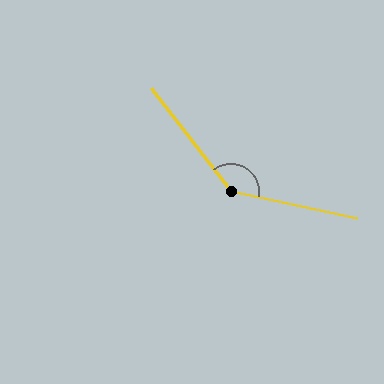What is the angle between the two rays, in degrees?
Approximately 140 degrees.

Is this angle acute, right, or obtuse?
It is obtuse.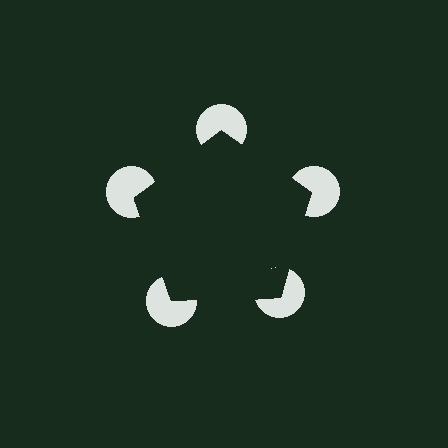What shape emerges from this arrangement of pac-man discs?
An illusory pentagon — its edges are inferred from the aligned wedge cuts in the pac-man discs, not physically drawn.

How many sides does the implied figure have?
5 sides.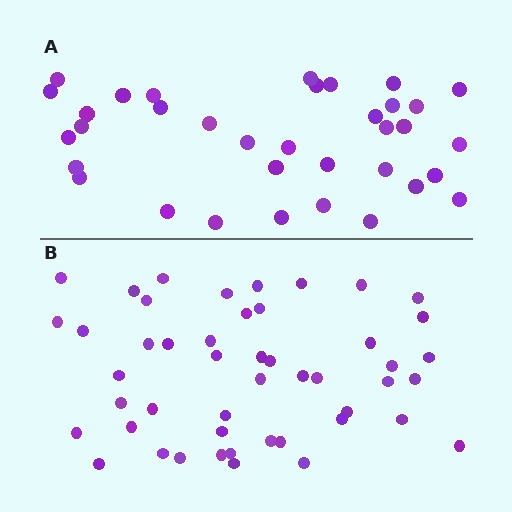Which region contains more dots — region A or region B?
Region B (the bottom region) has more dots.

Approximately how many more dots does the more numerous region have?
Region B has approximately 15 more dots than region A.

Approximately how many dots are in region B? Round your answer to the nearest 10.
About 50 dots. (The exact count is 48, which rounds to 50.)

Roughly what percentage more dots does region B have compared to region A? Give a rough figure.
About 35% more.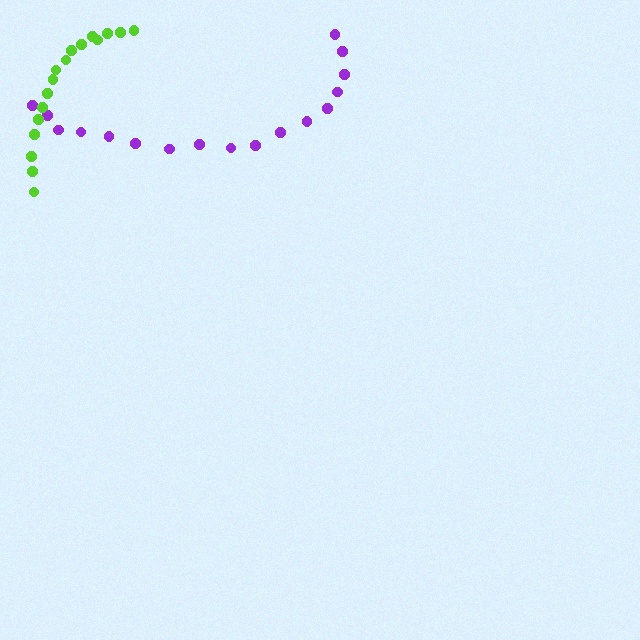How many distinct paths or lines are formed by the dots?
There are 2 distinct paths.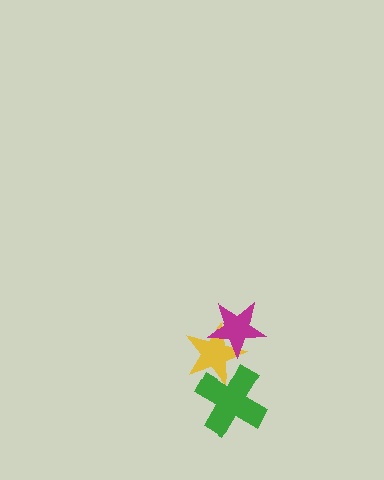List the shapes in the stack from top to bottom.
From top to bottom: the magenta star, the yellow star, the green cross.